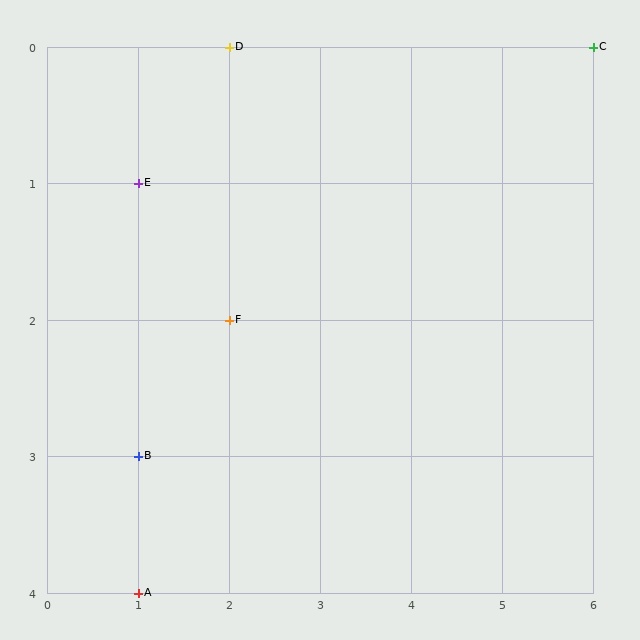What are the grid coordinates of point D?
Point D is at grid coordinates (2, 0).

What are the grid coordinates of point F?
Point F is at grid coordinates (2, 2).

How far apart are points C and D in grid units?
Points C and D are 4 columns apart.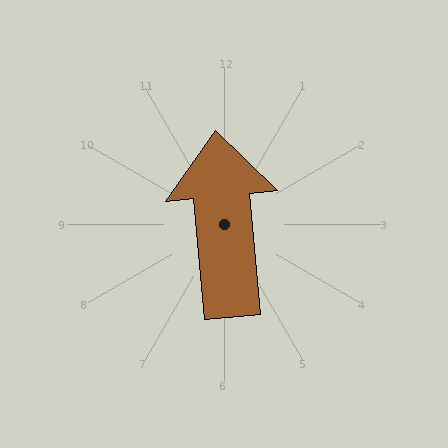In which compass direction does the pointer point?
North.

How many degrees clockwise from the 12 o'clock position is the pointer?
Approximately 355 degrees.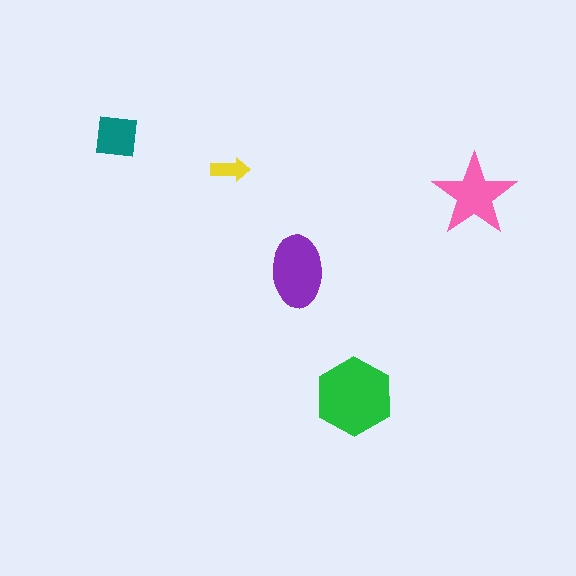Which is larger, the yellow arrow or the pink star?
The pink star.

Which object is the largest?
The green hexagon.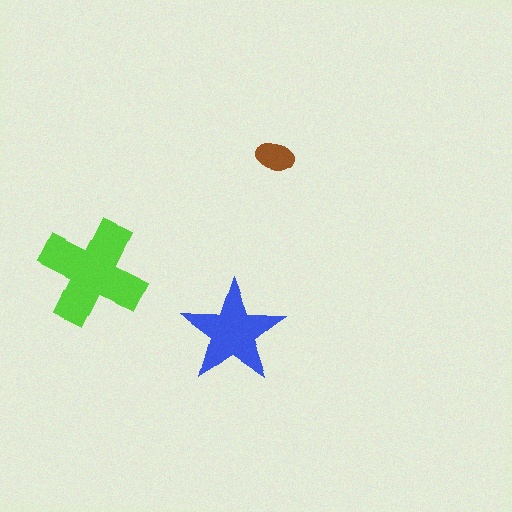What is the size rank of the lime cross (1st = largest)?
1st.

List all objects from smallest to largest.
The brown ellipse, the blue star, the lime cross.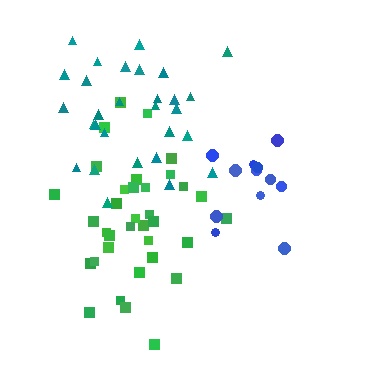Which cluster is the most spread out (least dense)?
Blue.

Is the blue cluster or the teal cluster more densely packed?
Teal.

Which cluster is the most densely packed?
Teal.